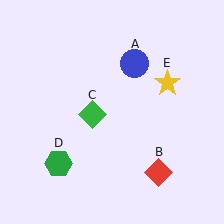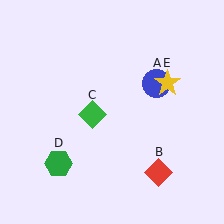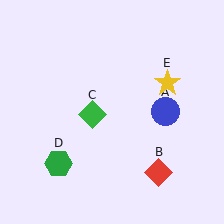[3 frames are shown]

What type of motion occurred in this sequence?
The blue circle (object A) rotated clockwise around the center of the scene.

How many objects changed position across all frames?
1 object changed position: blue circle (object A).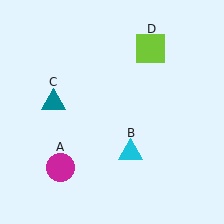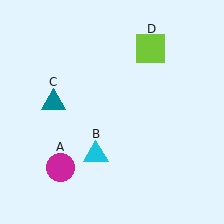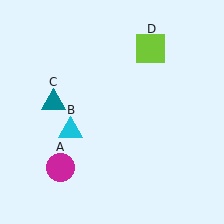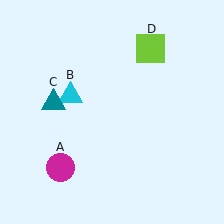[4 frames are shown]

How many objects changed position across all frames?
1 object changed position: cyan triangle (object B).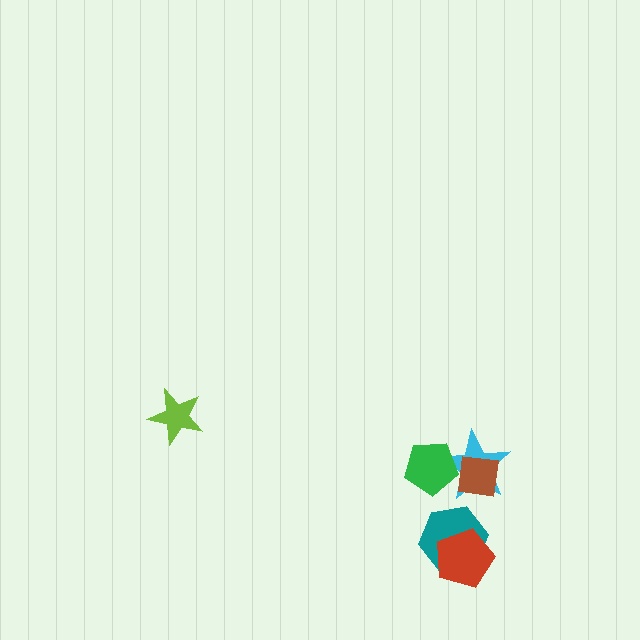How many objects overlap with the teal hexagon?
1 object overlaps with the teal hexagon.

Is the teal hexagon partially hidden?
Yes, it is partially covered by another shape.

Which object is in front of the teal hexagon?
The red pentagon is in front of the teal hexagon.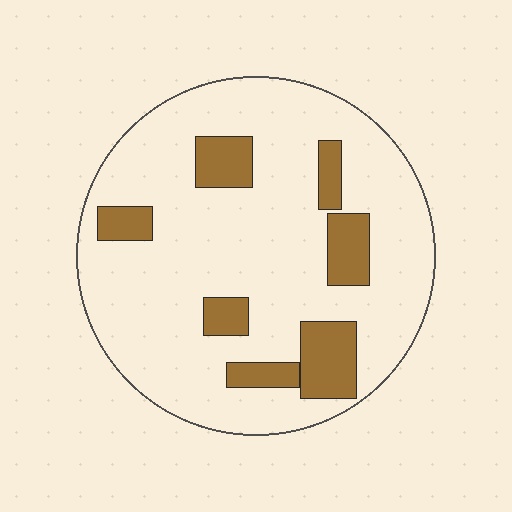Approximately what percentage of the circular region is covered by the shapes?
Approximately 20%.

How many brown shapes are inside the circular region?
7.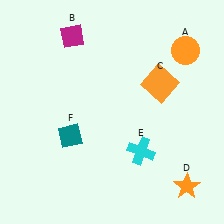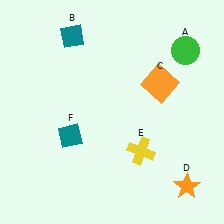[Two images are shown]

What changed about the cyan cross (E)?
In Image 1, E is cyan. In Image 2, it changed to yellow.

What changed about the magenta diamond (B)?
In Image 1, B is magenta. In Image 2, it changed to teal.